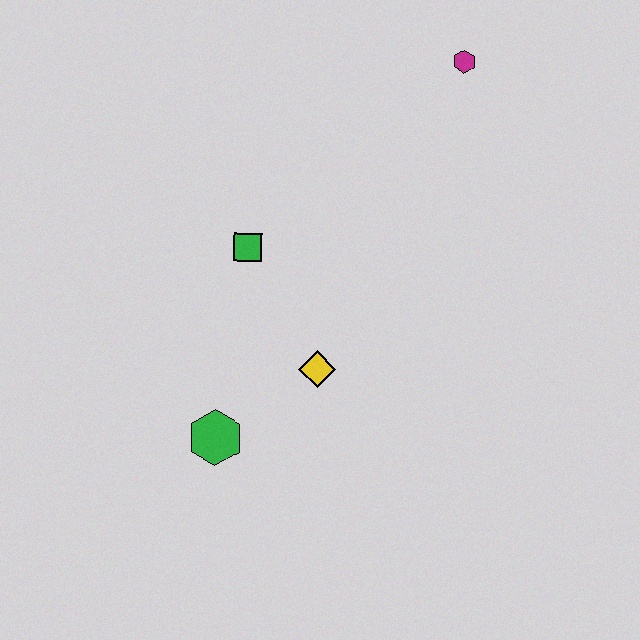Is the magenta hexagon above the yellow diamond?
Yes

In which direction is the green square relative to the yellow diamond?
The green square is above the yellow diamond.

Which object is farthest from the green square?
The magenta hexagon is farthest from the green square.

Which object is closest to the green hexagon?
The yellow diamond is closest to the green hexagon.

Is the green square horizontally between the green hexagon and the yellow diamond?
Yes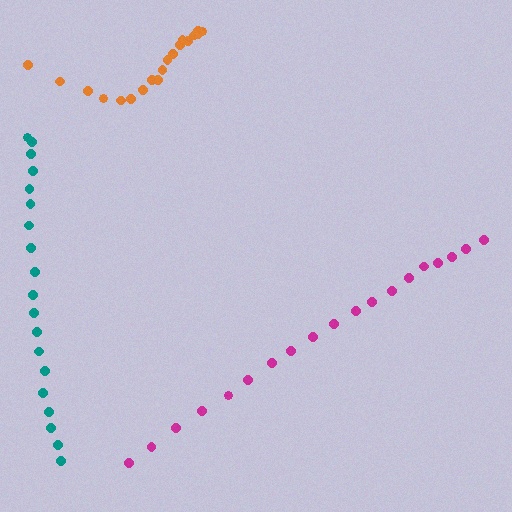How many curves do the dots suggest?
There are 3 distinct paths.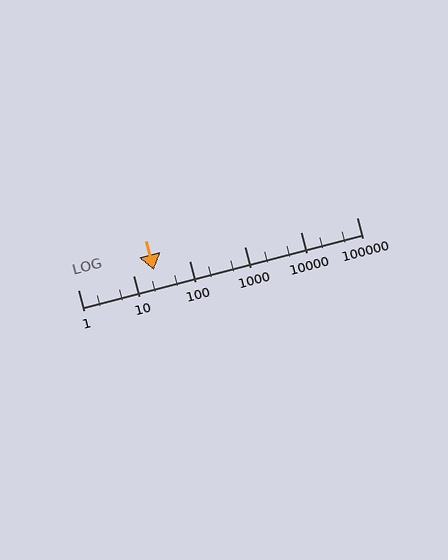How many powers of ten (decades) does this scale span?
The scale spans 5 decades, from 1 to 100000.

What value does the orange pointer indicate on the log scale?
The pointer indicates approximately 23.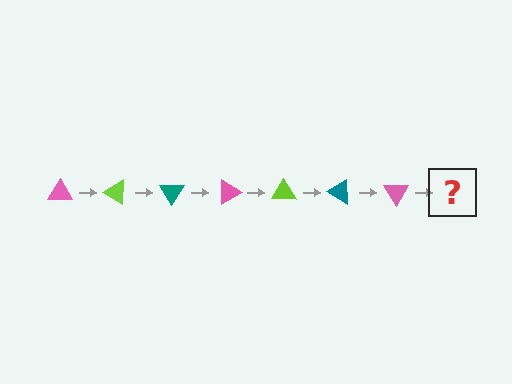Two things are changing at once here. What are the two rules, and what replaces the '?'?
The two rules are that it rotates 30 degrees each step and the color cycles through pink, lime, and teal. The '?' should be a lime triangle, rotated 210 degrees from the start.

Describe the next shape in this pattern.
It should be a lime triangle, rotated 210 degrees from the start.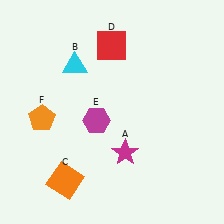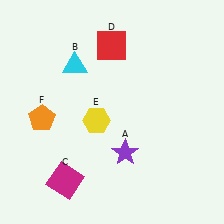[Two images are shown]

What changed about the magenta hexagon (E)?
In Image 1, E is magenta. In Image 2, it changed to yellow.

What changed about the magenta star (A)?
In Image 1, A is magenta. In Image 2, it changed to purple.